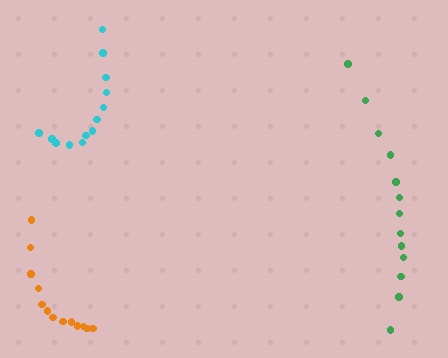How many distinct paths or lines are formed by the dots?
There are 3 distinct paths.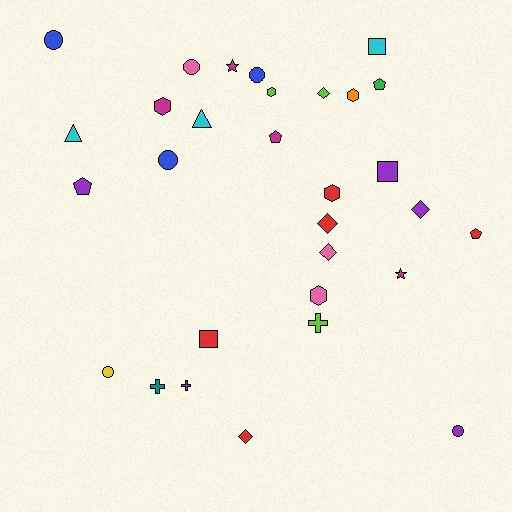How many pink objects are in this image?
There are 3 pink objects.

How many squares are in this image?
There are 3 squares.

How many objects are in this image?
There are 30 objects.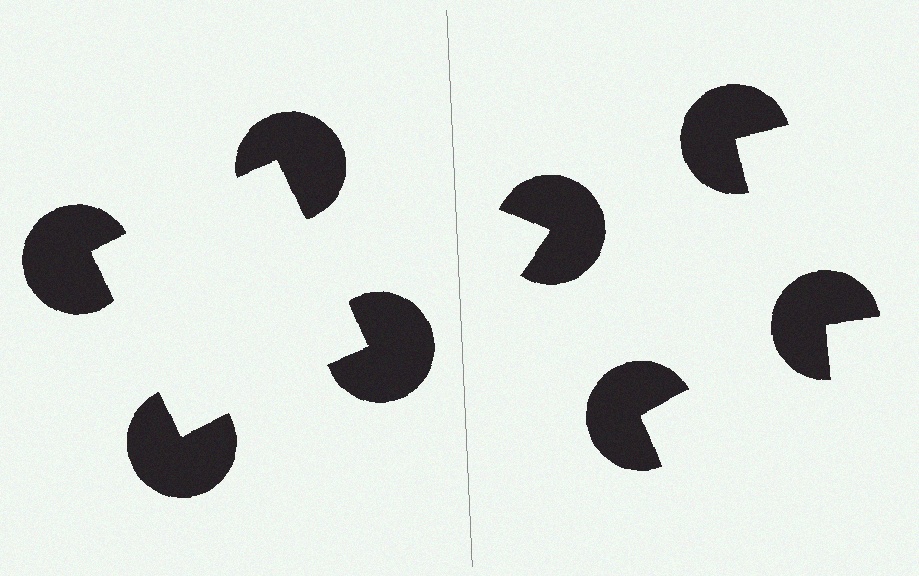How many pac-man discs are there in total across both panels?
8 — 4 on each side.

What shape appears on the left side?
An illusory square.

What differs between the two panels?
The pac-man discs are positioned identically on both sides; only the wedge orientations differ. On the left they align to a square; on the right they are misaligned.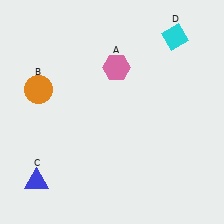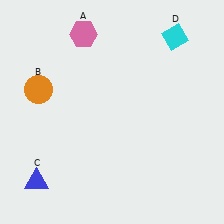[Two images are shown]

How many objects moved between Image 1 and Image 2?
1 object moved between the two images.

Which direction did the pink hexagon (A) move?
The pink hexagon (A) moved up.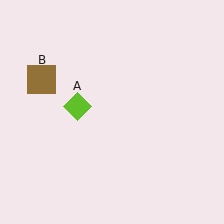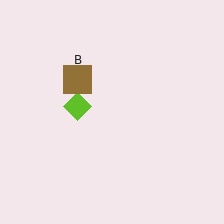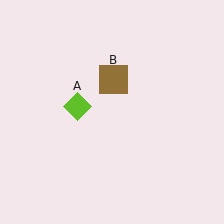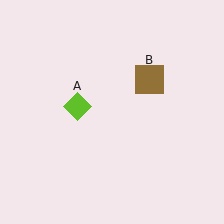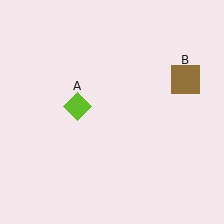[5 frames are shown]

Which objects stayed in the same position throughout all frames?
Lime diamond (object A) remained stationary.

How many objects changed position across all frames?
1 object changed position: brown square (object B).